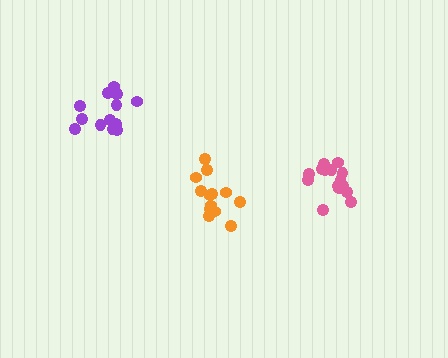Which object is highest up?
The purple cluster is topmost.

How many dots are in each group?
Group 1: 14 dots, Group 2: 13 dots, Group 3: 15 dots (42 total).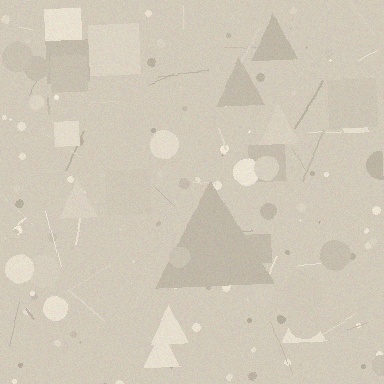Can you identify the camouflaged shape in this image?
The camouflaged shape is a triangle.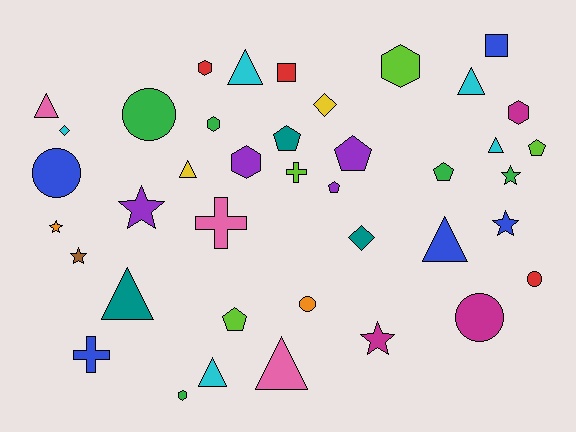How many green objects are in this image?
There are 5 green objects.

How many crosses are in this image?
There are 3 crosses.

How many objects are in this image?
There are 40 objects.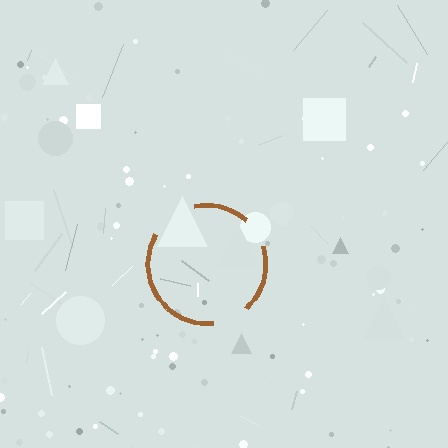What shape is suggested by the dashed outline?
The dashed outline suggests a circle.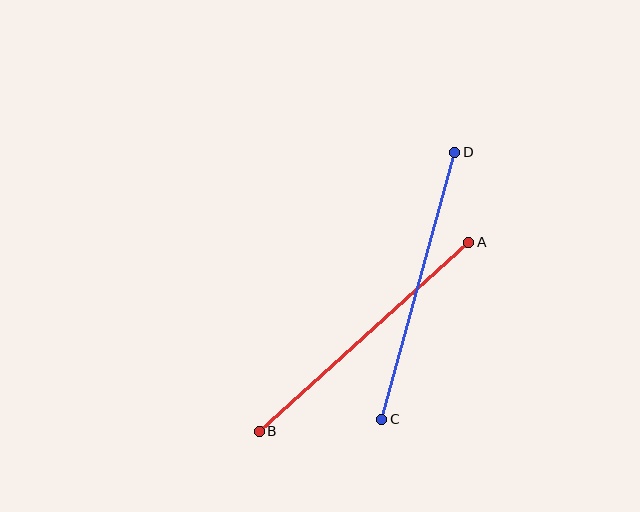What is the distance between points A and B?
The distance is approximately 282 pixels.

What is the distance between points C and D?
The distance is approximately 277 pixels.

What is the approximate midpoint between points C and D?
The midpoint is at approximately (418, 286) pixels.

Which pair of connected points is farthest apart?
Points A and B are farthest apart.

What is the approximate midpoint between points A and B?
The midpoint is at approximately (364, 337) pixels.